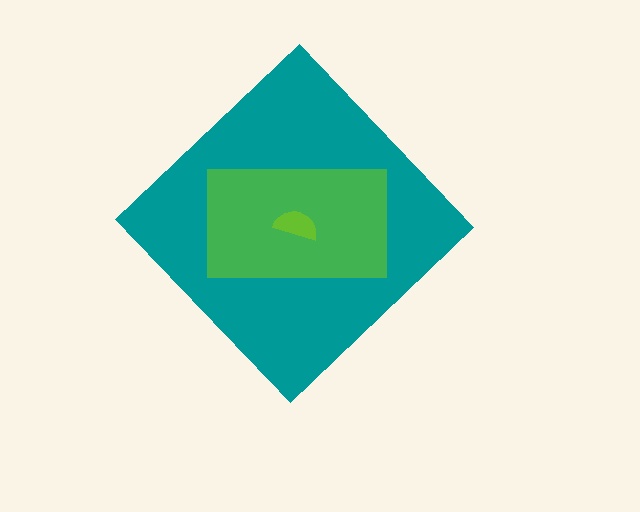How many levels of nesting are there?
3.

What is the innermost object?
The lime semicircle.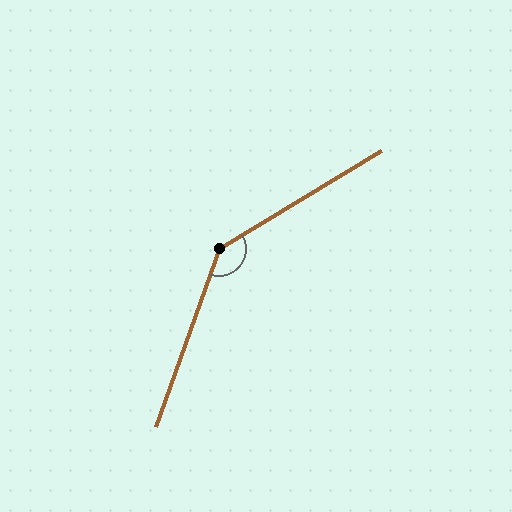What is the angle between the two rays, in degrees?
Approximately 141 degrees.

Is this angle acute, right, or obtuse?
It is obtuse.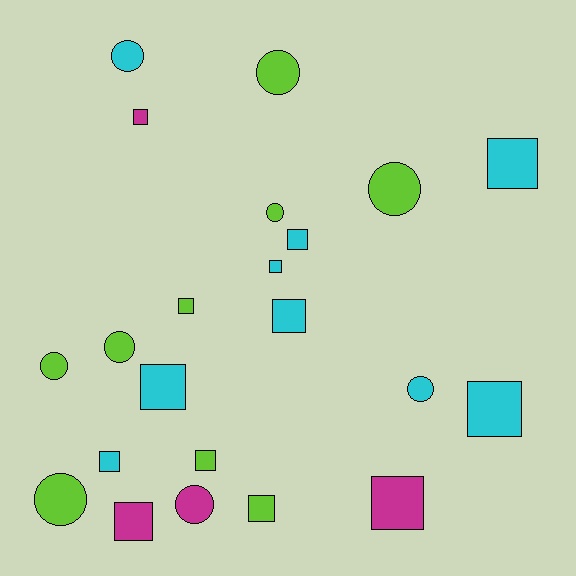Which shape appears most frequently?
Square, with 13 objects.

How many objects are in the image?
There are 22 objects.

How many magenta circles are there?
There is 1 magenta circle.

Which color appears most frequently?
Cyan, with 9 objects.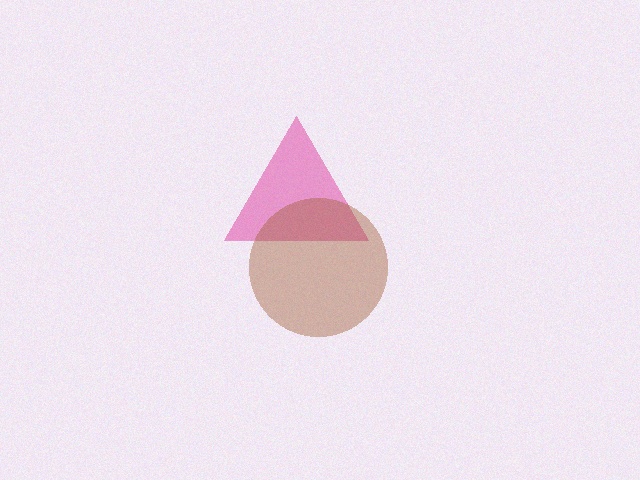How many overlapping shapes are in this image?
There are 2 overlapping shapes in the image.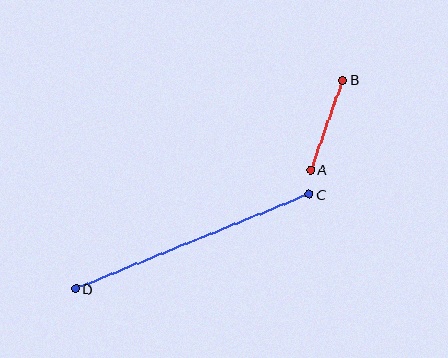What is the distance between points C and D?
The distance is approximately 252 pixels.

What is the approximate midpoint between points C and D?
The midpoint is at approximately (193, 241) pixels.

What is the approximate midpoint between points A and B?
The midpoint is at approximately (327, 125) pixels.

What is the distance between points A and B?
The distance is approximately 95 pixels.